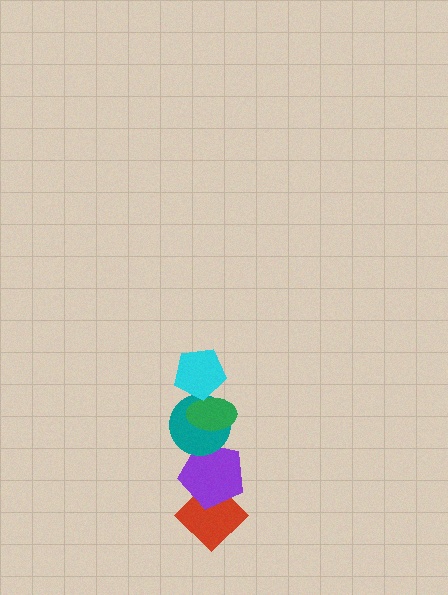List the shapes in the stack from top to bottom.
From top to bottom: the cyan pentagon, the green ellipse, the teal circle, the purple pentagon, the red diamond.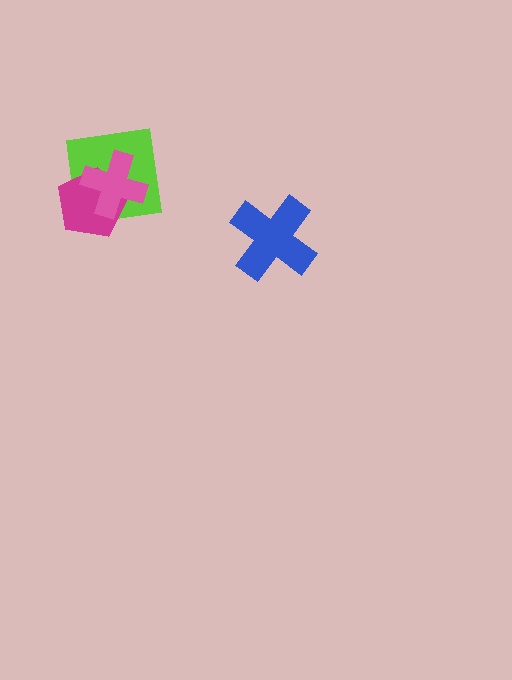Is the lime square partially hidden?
Yes, it is partially covered by another shape.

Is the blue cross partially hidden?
No, no other shape covers it.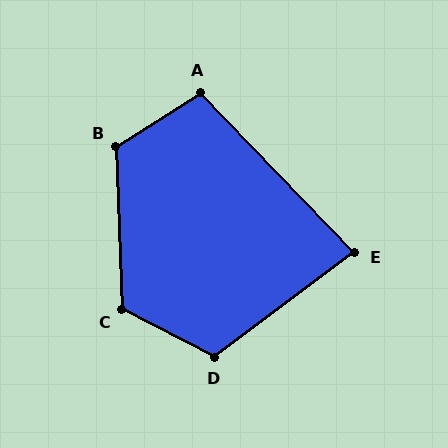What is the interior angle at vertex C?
Approximately 119 degrees (obtuse).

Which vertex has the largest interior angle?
B, at approximately 120 degrees.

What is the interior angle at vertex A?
Approximately 102 degrees (obtuse).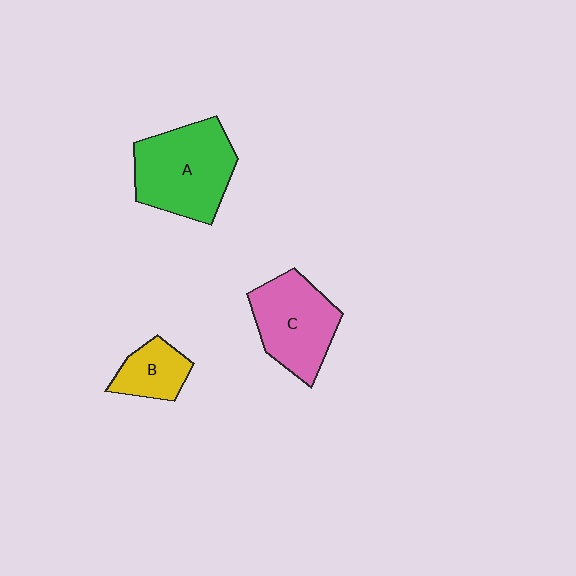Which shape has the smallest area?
Shape B (yellow).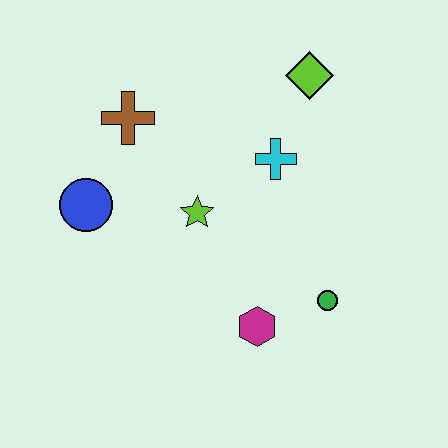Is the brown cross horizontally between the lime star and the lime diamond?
No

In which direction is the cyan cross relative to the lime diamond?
The cyan cross is below the lime diamond.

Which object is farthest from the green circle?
The brown cross is farthest from the green circle.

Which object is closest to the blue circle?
The brown cross is closest to the blue circle.